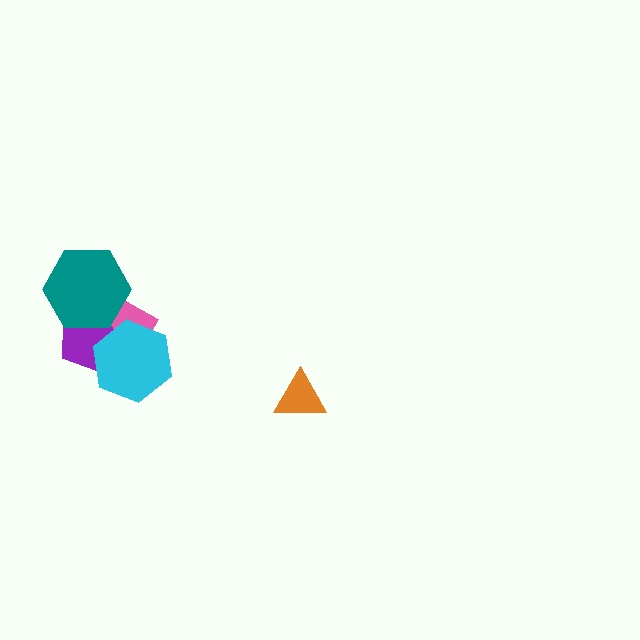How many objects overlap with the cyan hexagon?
2 objects overlap with the cyan hexagon.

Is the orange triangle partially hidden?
No, no other shape covers it.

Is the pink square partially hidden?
Yes, it is partially covered by another shape.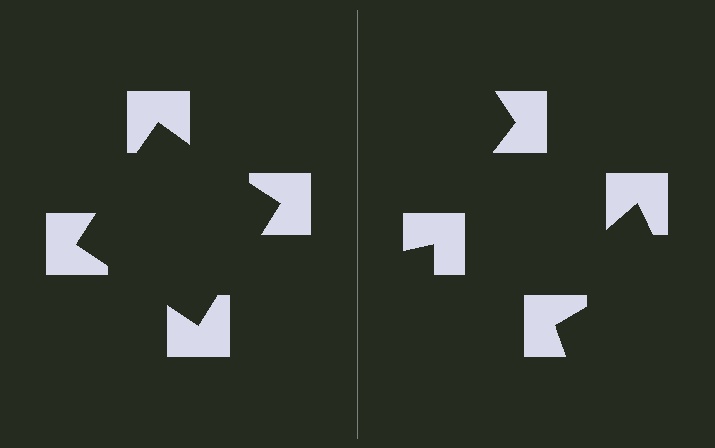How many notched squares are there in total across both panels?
8 — 4 on each side.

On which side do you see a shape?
An illusory square appears on the left side. On the right side the wedge cuts are rotated, so no coherent shape forms.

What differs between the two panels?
The notched squares are positioned identically on both sides; only the wedge orientations differ. On the left they align to a square; on the right they are misaligned.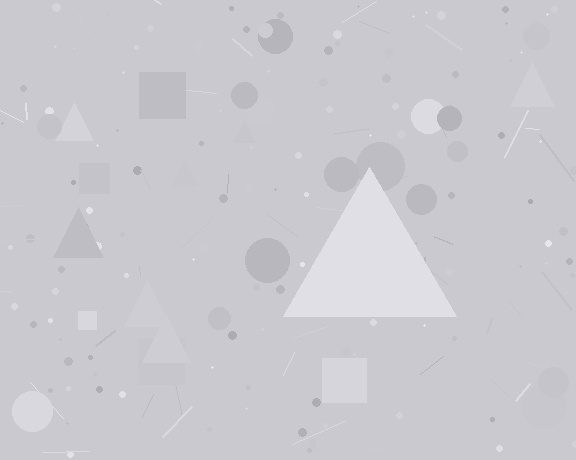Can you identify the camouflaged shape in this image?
The camouflaged shape is a triangle.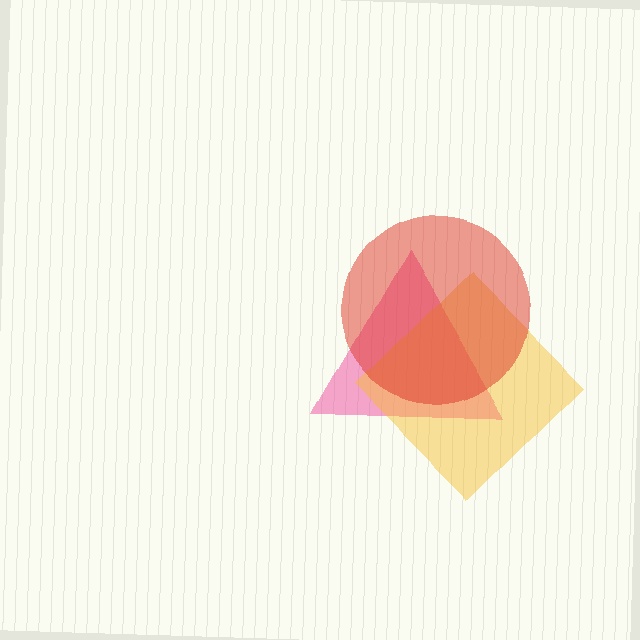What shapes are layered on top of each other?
The layered shapes are: a pink triangle, a yellow diamond, a red circle.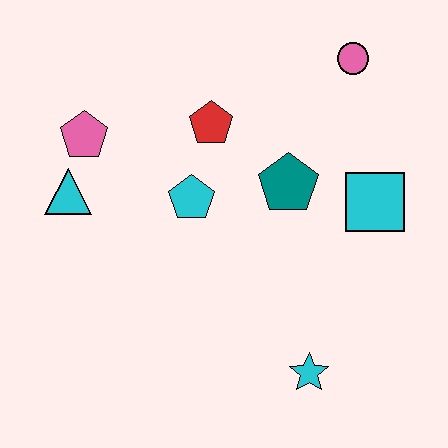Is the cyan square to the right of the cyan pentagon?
Yes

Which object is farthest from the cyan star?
The pink pentagon is farthest from the cyan star.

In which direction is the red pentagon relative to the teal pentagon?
The red pentagon is to the left of the teal pentagon.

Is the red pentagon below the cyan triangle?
No